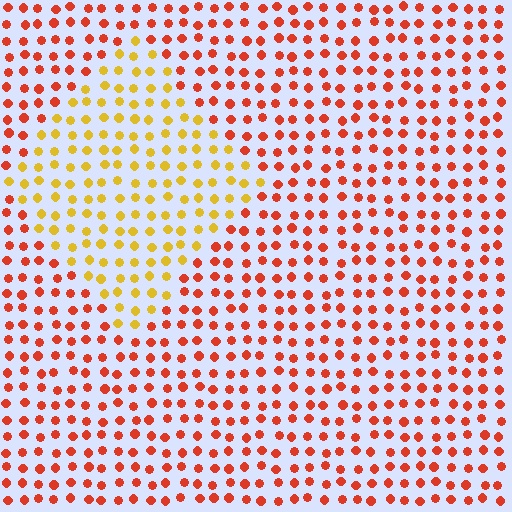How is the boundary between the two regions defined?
The boundary is defined purely by a slight shift in hue (about 43 degrees). Spacing, size, and orientation are identical on both sides.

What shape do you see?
I see a diamond.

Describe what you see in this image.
The image is filled with small red elements in a uniform arrangement. A diamond-shaped region is visible where the elements are tinted to a slightly different hue, forming a subtle color boundary.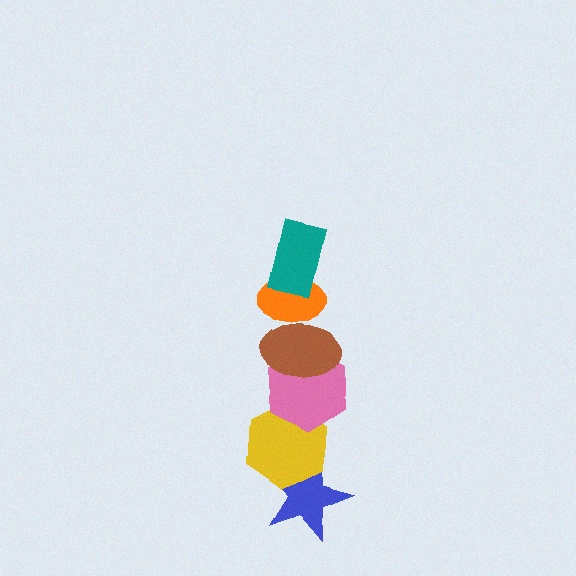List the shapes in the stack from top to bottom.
From top to bottom: the teal rectangle, the orange ellipse, the brown ellipse, the pink hexagon, the yellow hexagon, the blue star.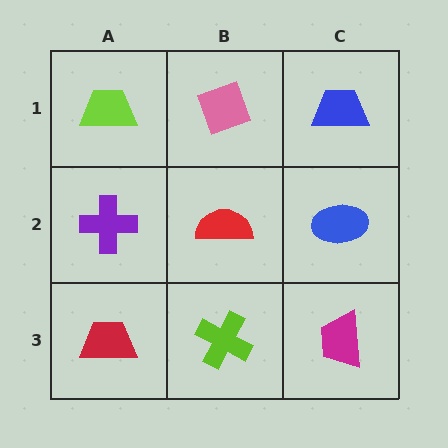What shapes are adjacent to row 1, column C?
A blue ellipse (row 2, column C), a pink diamond (row 1, column B).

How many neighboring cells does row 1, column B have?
3.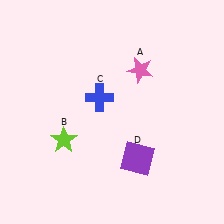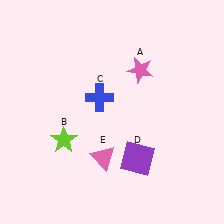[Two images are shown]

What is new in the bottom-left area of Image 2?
A pink triangle (E) was added in the bottom-left area of Image 2.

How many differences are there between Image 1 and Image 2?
There is 1 difference between the two images.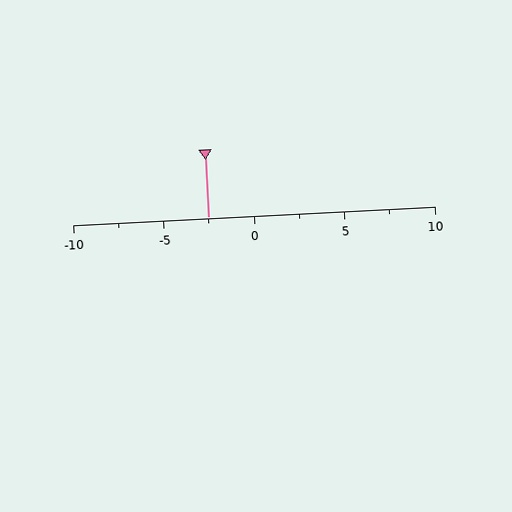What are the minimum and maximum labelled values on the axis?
The axis runs from -10 to 10.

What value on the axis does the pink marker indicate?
The marker indicates approximately -2.5.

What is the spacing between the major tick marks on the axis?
The major ticks are spaced 5 apart.